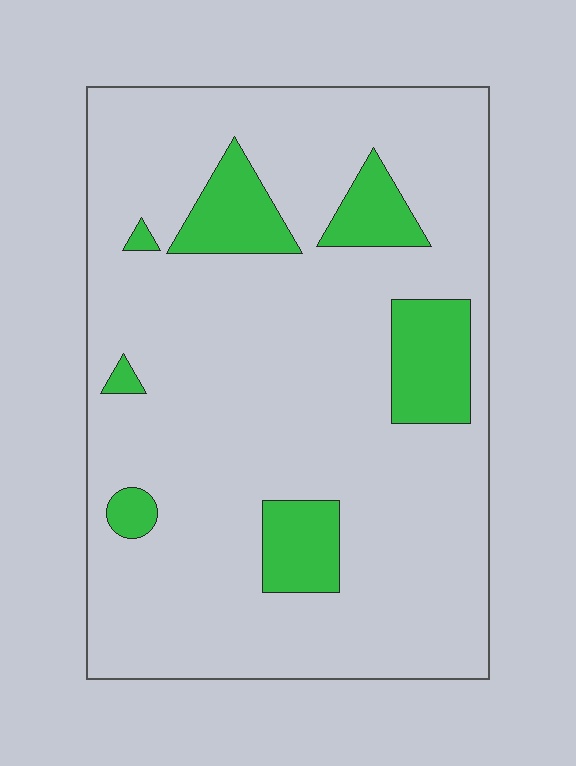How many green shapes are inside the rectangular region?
7.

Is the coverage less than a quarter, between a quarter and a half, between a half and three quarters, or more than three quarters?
Less than a quarter.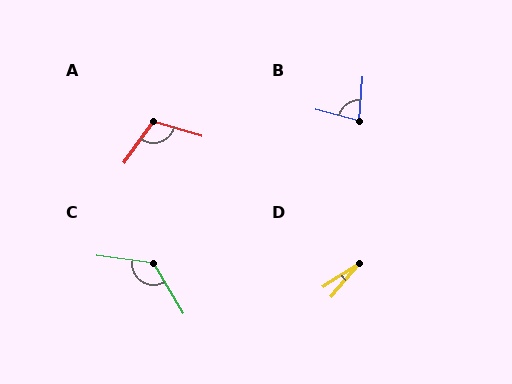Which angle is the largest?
C, at approximately 128 degrees.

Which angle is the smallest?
D, at approximately 17 degrees.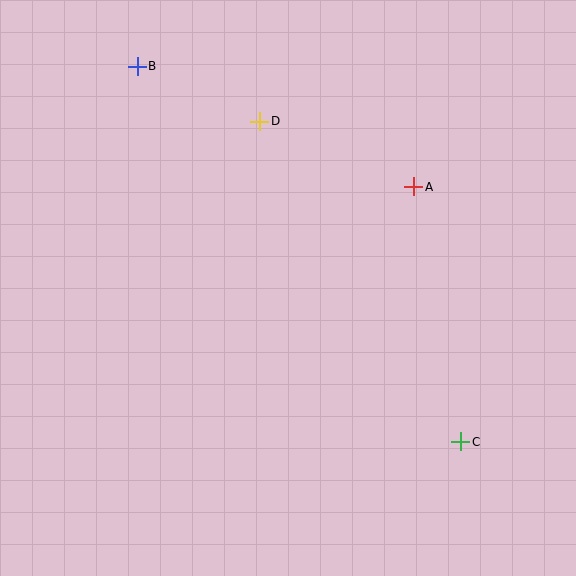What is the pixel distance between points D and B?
The distance between D and B is 134 pixels.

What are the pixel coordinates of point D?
Point D is at (260, 121).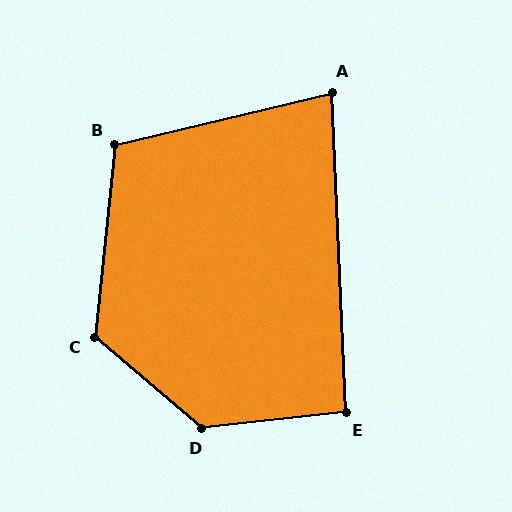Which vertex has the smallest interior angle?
A, at approximately 79 degrees.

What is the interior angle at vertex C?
Approximately 125 degrees (obtuse).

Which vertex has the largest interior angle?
D, at approximately 133 degrees.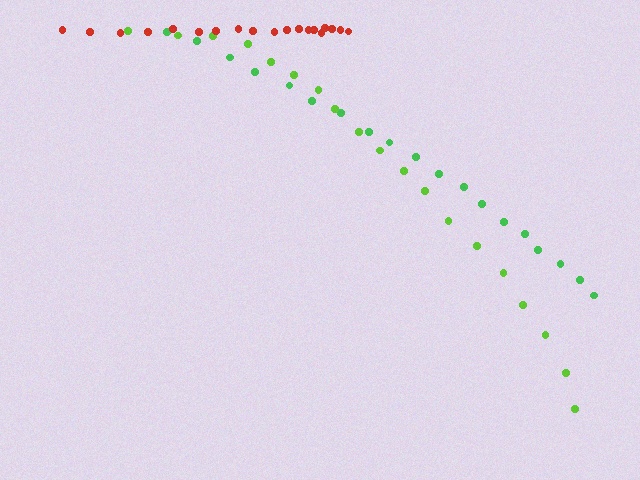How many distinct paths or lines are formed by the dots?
There are 3 distinct paths.